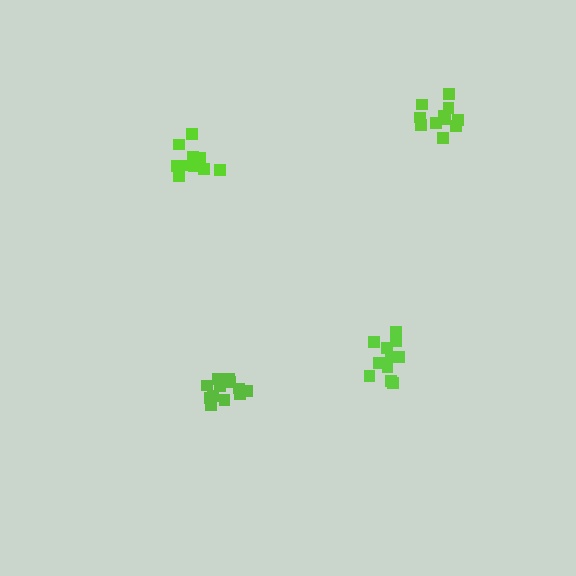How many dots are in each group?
Group 1: 11 dots, Group 2: 12 dots, Group 3: 11 dots, Group 4: 12 dots (46 total).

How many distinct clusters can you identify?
There are 4 distinct clusters.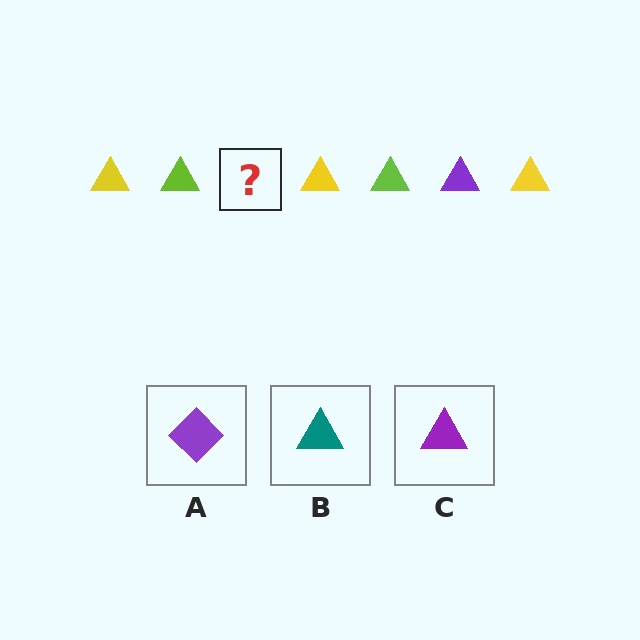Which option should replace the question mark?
Option C.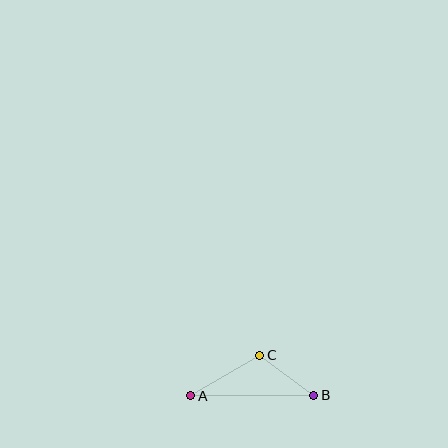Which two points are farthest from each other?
Points A and B are farthest from each other.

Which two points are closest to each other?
Points B and C are closest to each other.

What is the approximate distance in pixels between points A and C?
The distance between A and C is approximately 80 pixels.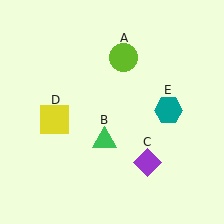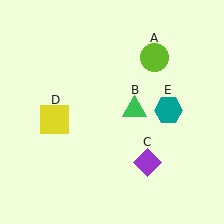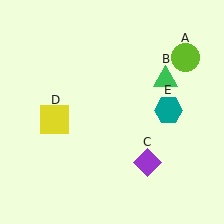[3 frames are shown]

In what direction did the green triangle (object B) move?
The green triangle (object B) moved up and to the right.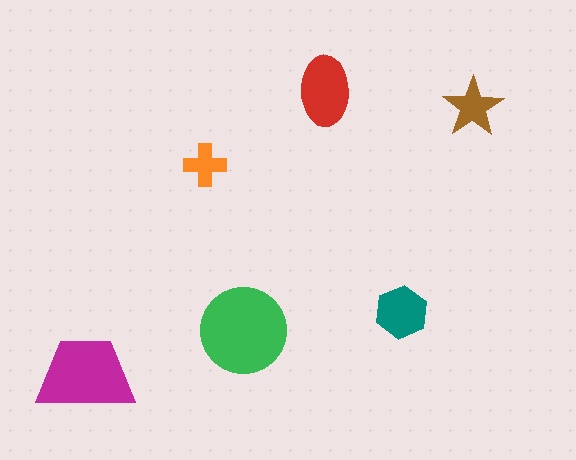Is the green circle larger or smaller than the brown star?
Larger.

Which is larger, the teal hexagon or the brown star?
The teal hexagon.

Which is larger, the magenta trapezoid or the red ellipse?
The magenta trapezoid.